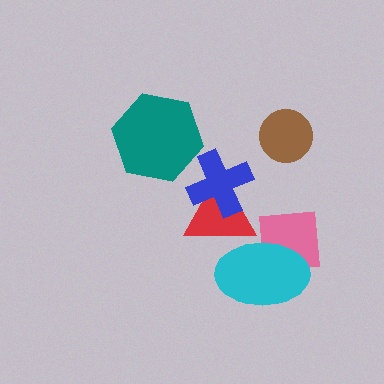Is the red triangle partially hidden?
Yes, it is partially covered by another shape.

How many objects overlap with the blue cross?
1 object overlaps with the blue cross.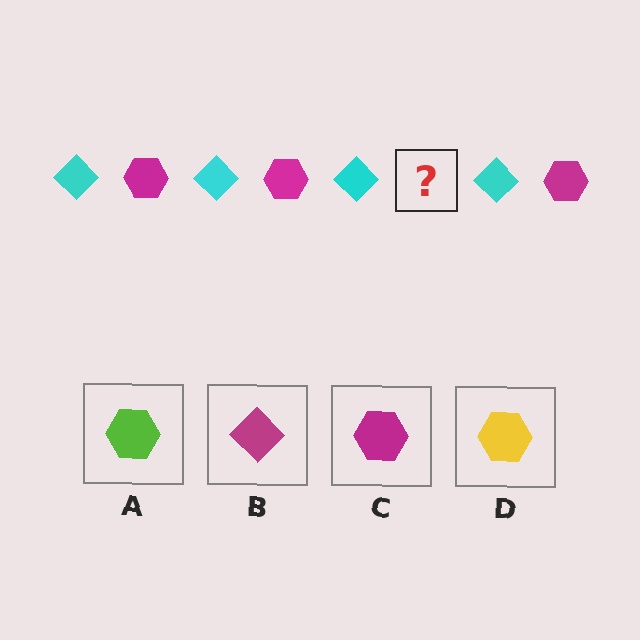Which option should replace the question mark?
Option C.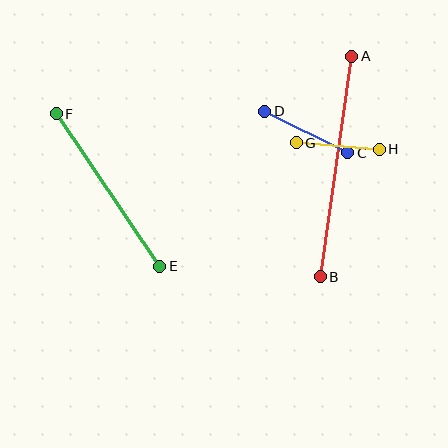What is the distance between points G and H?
The distance is approximately 83 pixels.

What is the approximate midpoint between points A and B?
The midpoint is at approximately (336, 166) pixels.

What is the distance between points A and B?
The distance is approximately 223 pixels.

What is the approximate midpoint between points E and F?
The midpoint is at approximately (108, 190) pixels.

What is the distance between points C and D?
The distance is approximately 93 pixels.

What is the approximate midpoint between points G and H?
The midpoint is at approximately (338, 146) pixels.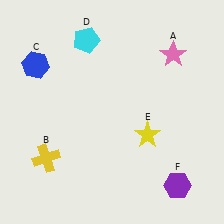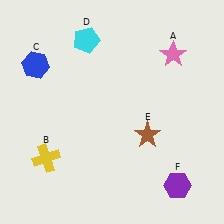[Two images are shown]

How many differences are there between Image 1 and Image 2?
There is 1 difference between the two images.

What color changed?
The star (E) changed from yellow in Image 1 to brown in Image 2.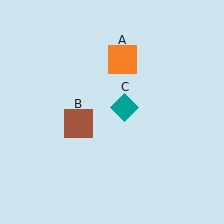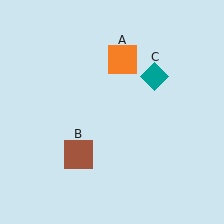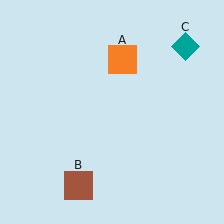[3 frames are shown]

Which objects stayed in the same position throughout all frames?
Orange square (object A) remained stationary.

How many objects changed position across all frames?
2 objects changed position: brown square (object B), teal diamond (object C).